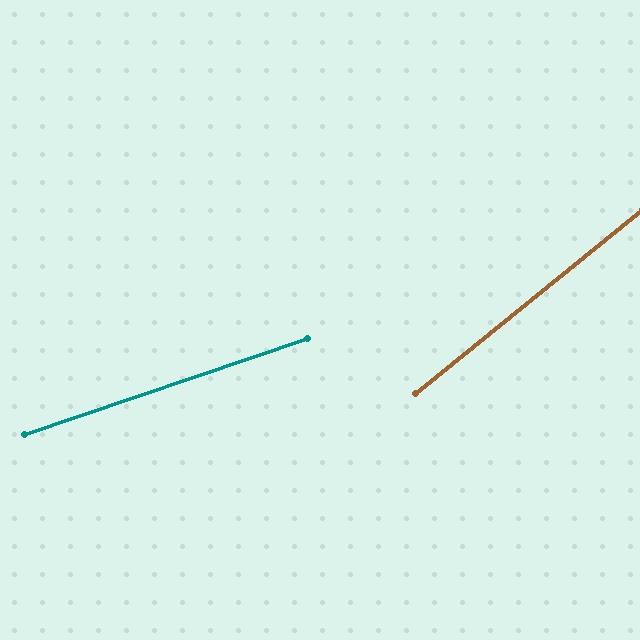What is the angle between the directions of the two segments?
Approximately 20 degrees.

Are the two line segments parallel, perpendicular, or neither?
Neither parallel nor perpendicular — they differ by about 20°.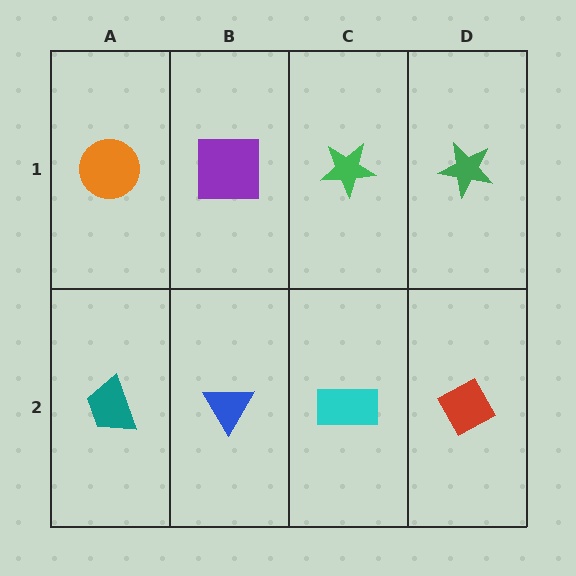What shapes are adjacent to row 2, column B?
A purple square (row 1, column B), a teal trapezoid (row 2, column A), a cyan rectangle (row 2, column C).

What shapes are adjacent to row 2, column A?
An orange circle (row 1, column A), a blue triangle (row 2, column B).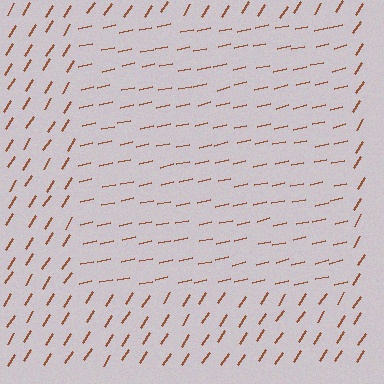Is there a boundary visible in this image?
Yes, there is a texture boundary formed by a change in line orientation.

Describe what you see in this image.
The image is filled with small brown line segments. A rectangle region in the image has lines oriented differently from the surrounding lines, creating a visible texture boundary.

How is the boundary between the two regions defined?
The boundary is defined purely by a change in line orientation (approximately 45 degrees difference). All lines are the same color and thickness.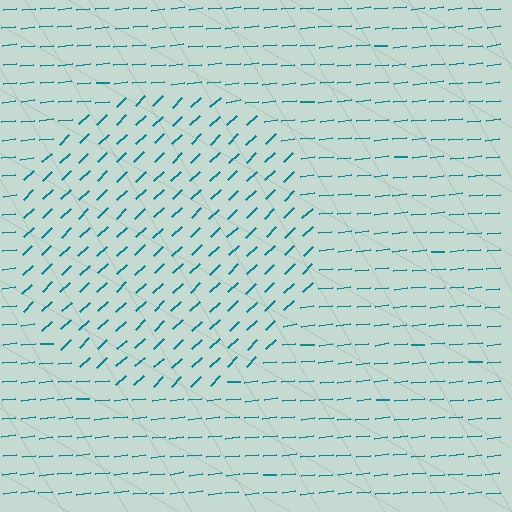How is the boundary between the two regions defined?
The boundary is defined purely by a change in line orientation (approximately 37 degrees difference). All lines are the same color and thickness.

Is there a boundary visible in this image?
Yes, there is a texture boundary formed by a change in line orientation.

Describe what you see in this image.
The image is filled with small teal line segments. A circle region in the image has lines oriented differently from the surrounding lines, creating a visible texture boundary.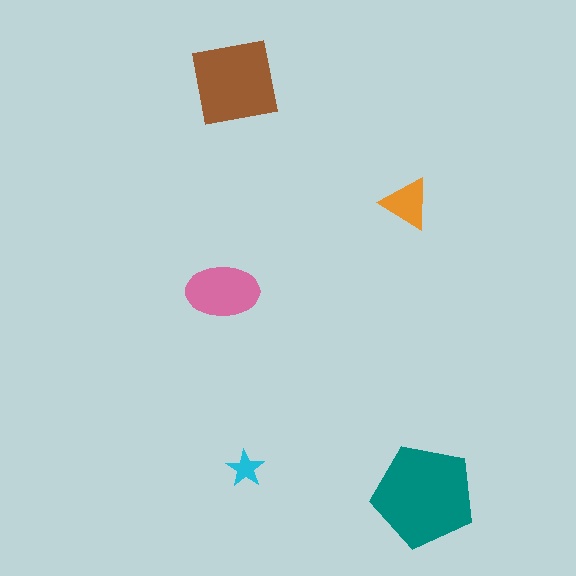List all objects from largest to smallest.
The teal pentagon, the brown square, the pink ellipse, the orange triangle, the cyan star.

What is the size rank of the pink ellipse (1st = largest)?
3rd.